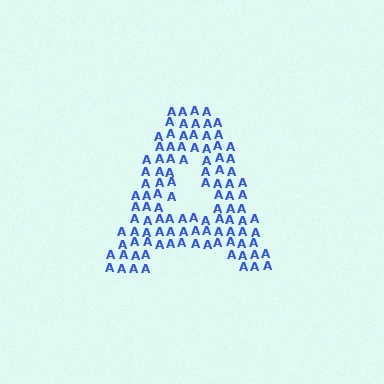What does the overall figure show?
The overall figure shows the letter A.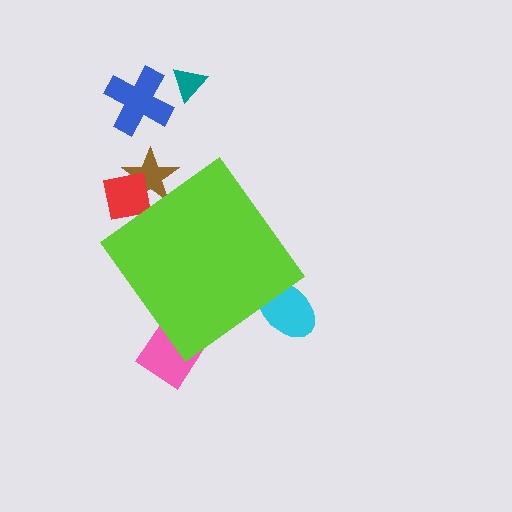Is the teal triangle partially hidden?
No, the teal triangle is fully visible.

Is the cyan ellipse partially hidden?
Yes, the cyan ellipse is partially hidden behind the lime diamond.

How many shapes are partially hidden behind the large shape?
4 shapes are partially hidden.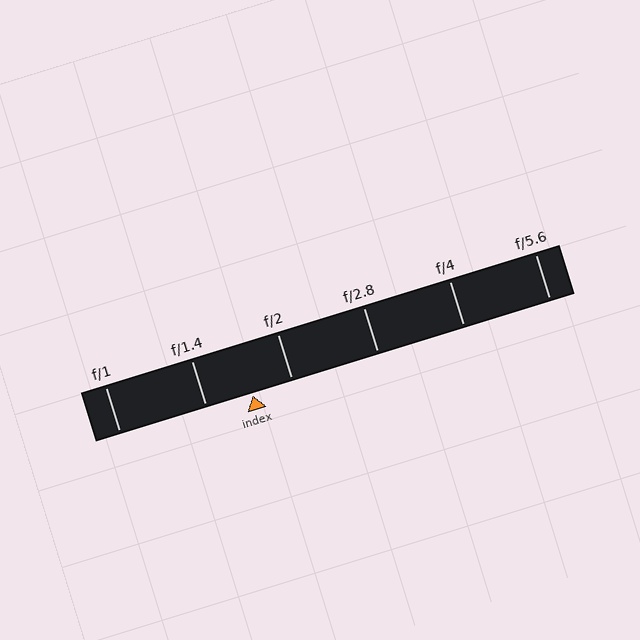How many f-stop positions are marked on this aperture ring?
There are 6 f-stop positions marked.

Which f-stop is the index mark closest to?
The index mark is closest to f/2.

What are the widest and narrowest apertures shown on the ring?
The widest aperture shown is f/1 and the narrowest is f/5.6.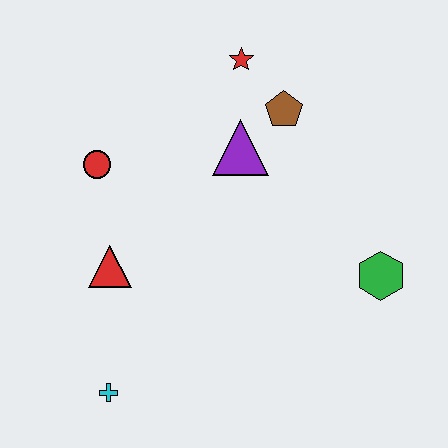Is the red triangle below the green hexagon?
No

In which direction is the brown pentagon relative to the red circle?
The brown pentagon is to the right of the red circle.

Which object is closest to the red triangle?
The red circle is closest to the red triangle.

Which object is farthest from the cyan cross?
The red star is farthest from the cyan cross.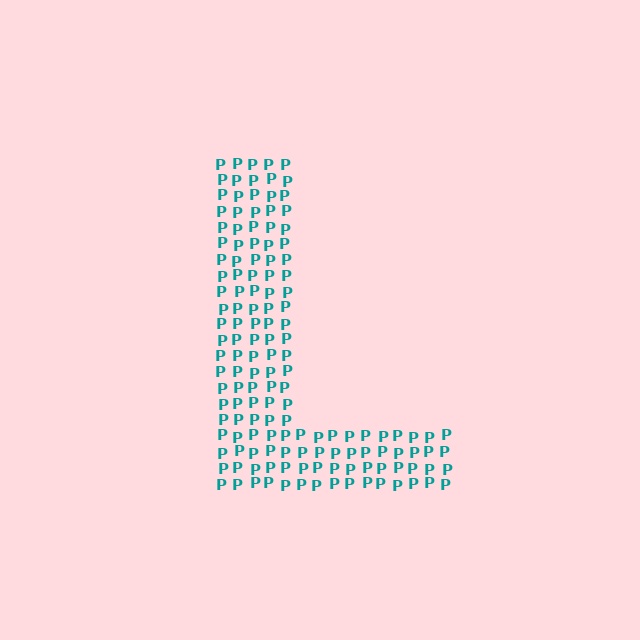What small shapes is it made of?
It is made of small letter P's.